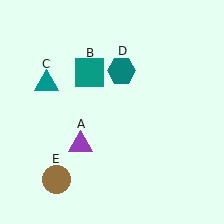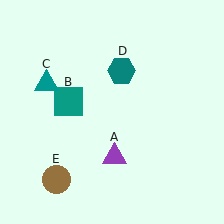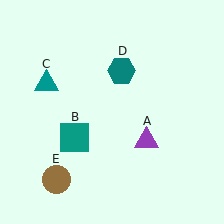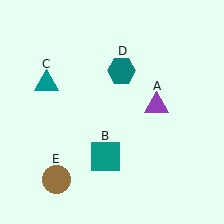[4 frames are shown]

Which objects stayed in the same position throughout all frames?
Teal triangle (object C) and teal hexagon (object D) and brown circle (object E) remained stationary.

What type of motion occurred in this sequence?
The purple triangle (object A), teal square (object B) rotated counterclockwise around the center of the scene.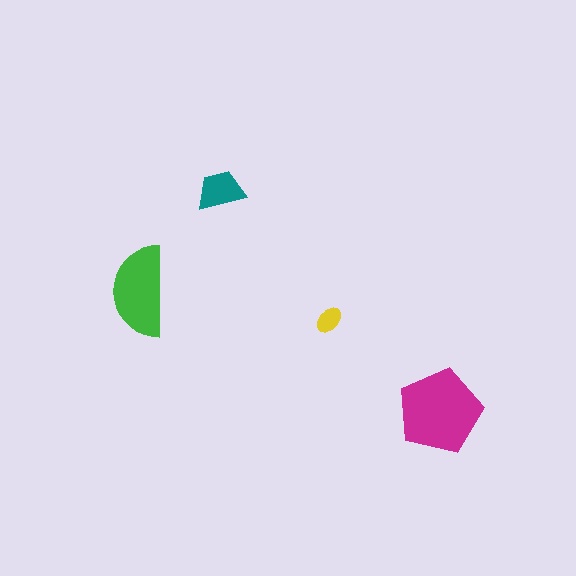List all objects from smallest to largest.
The yellow ellipse, the teal trapezoid, the green semicircle, the magenta pentagon.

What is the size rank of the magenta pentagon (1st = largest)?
1st.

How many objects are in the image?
There are 4 objects in the image.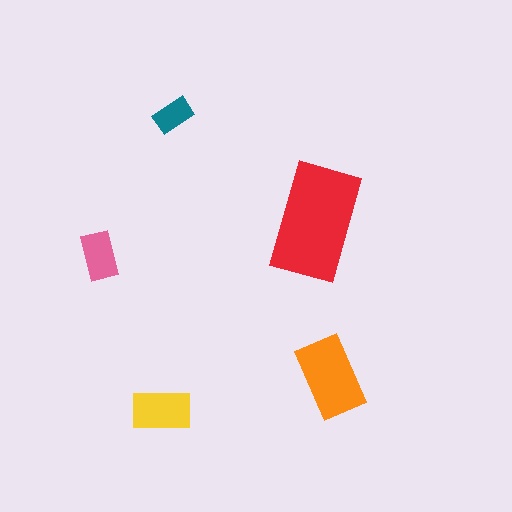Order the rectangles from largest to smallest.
the red one, the orange one, the yellow one, the pink one, the teal one.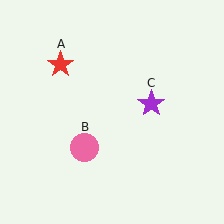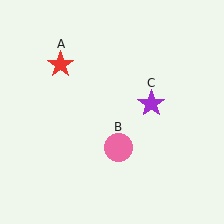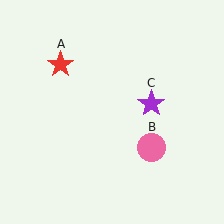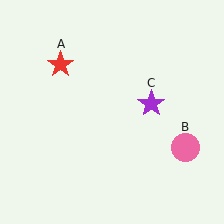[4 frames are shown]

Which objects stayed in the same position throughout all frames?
Red star (object A) and purple star (object C) remained stationary.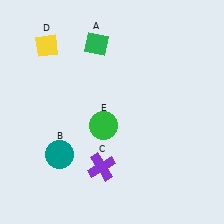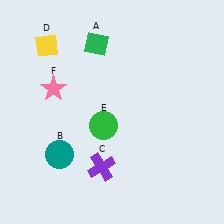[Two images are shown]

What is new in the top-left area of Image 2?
A pink star (F) was added in the top-left area of Image 2.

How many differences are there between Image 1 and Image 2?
There is 1 difference between the two images.